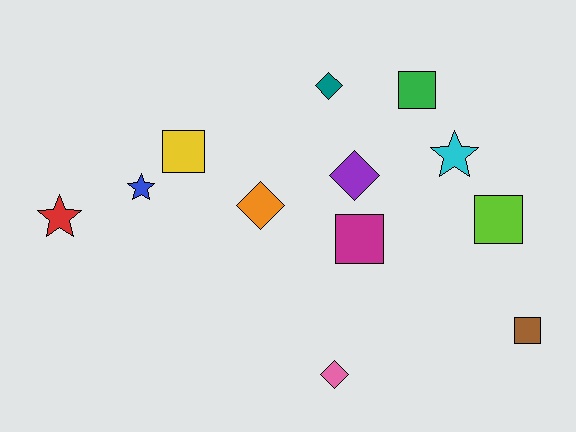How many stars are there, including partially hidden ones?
There are 3 stars.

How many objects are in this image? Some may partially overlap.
There are 12 objects.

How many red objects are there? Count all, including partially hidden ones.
There is 1 red object.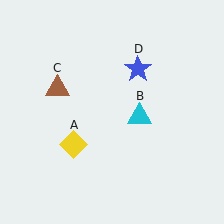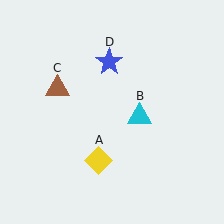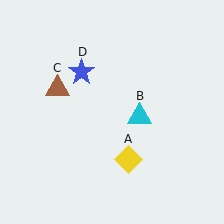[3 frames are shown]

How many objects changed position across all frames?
2 objects changed position: yellow diamond (object A), blue star (object D).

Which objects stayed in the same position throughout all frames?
Cyan triangle (object B) and brown triangle (object C) remained stationary.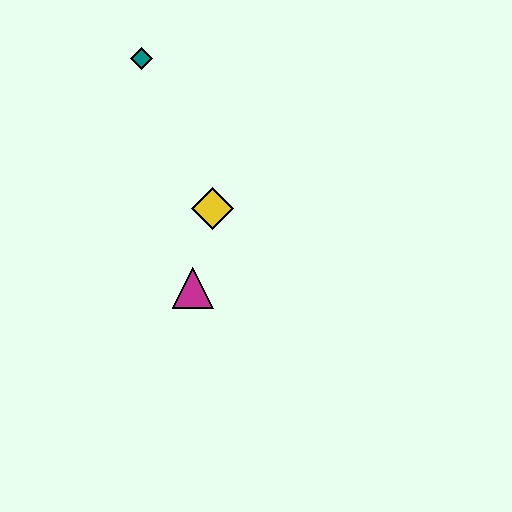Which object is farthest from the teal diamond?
The magenta triangle is farthest from the teal diamond.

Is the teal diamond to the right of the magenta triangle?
No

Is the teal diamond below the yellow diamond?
No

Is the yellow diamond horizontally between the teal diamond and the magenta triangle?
No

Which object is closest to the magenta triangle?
The yellow diamond is closest to the magenta triangle.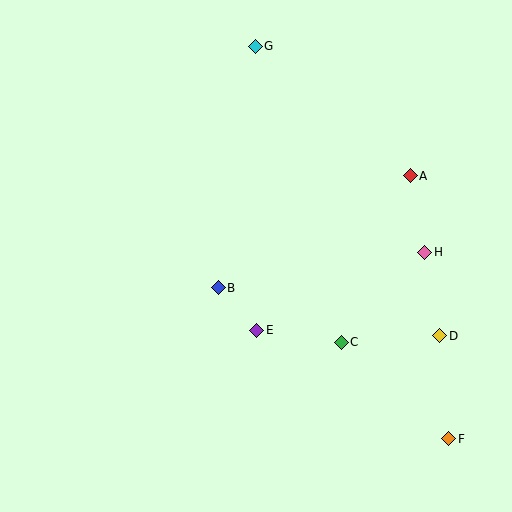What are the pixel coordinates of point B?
Point B is at (218, 288).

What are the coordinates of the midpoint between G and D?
The midpoint between G and D is at (348, 191).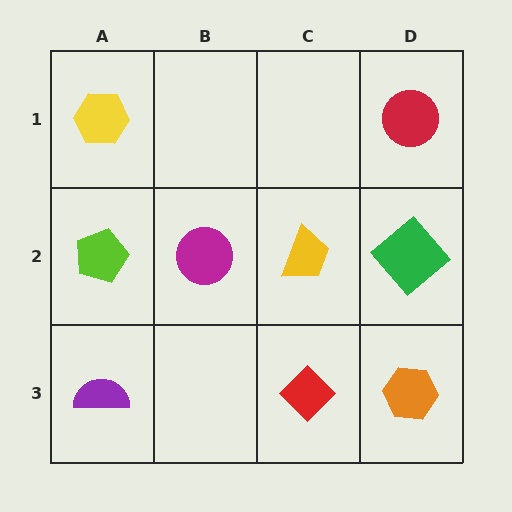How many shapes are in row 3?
3 shapes.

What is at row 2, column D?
A green diamond.